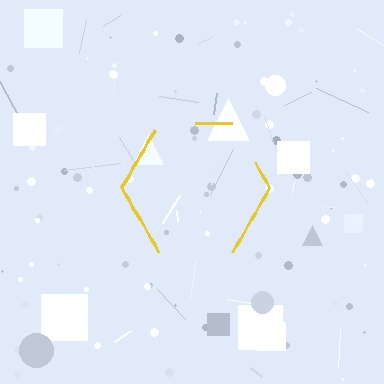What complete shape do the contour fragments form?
The contour fragments form a hexagon.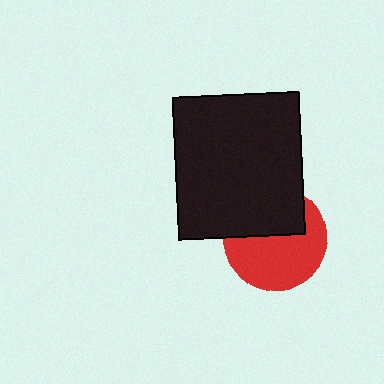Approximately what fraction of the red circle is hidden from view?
Roughly 40% of the red circle is hidden behind the black rectangle.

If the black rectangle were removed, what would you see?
You would see the complete red circle.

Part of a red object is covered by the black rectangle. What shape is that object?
It is a circle.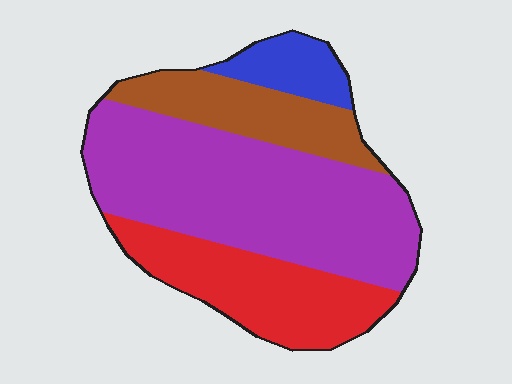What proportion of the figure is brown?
Brown takes up about one sixth (1/6) of the figure.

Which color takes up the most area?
Purple, at roughly 50%.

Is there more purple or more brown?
Purple.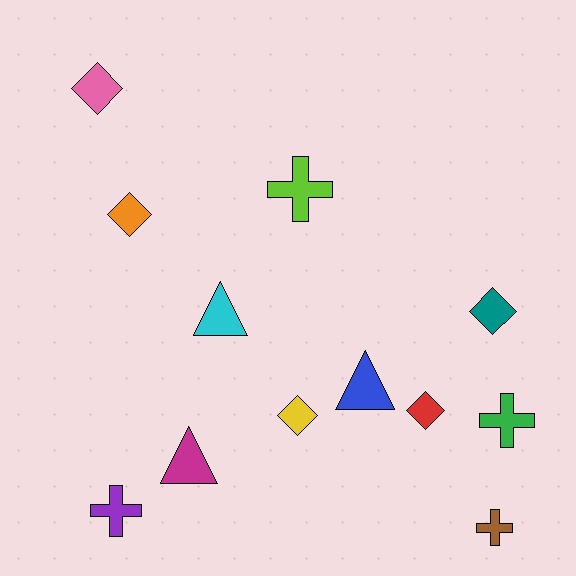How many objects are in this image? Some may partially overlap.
There are 12 objects.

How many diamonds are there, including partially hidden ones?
There are 5 diamonds.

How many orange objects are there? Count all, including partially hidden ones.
There is 1 orange object.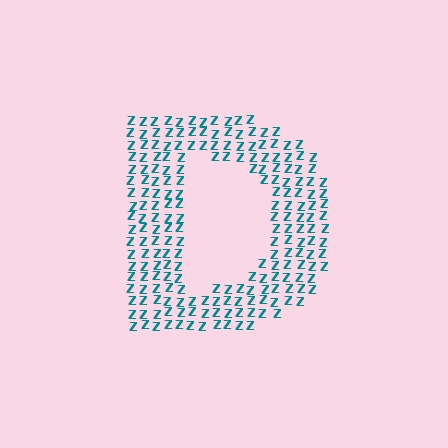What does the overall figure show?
The overall figure shows the letter D.